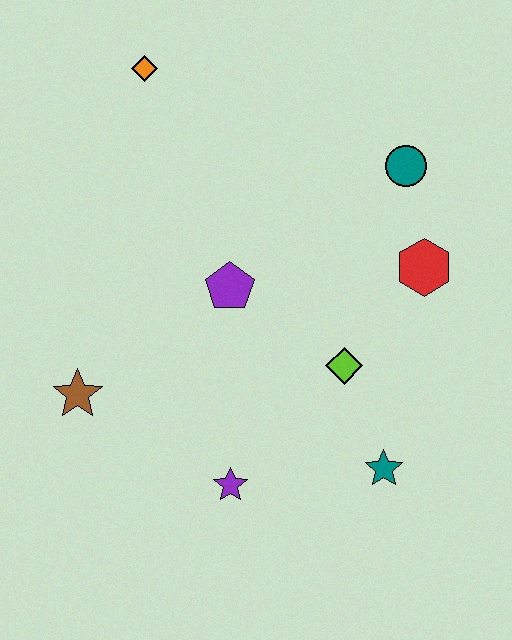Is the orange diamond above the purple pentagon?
Yes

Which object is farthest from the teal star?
The orange diamond is farthest from the teal star.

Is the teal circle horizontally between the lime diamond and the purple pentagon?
No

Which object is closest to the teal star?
The lime diamond is closest to the teal star.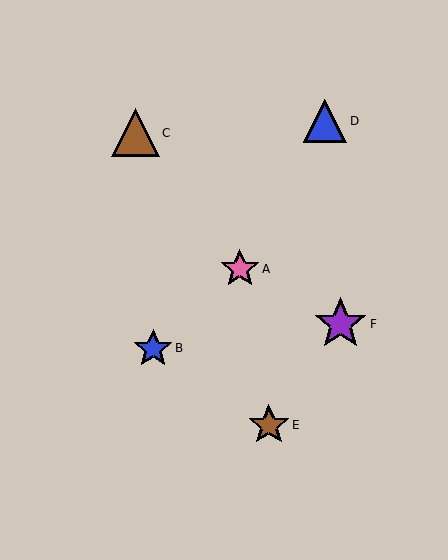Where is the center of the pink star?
The center of the pink star is at (240, 269).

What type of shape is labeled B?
Shape B is a blue star.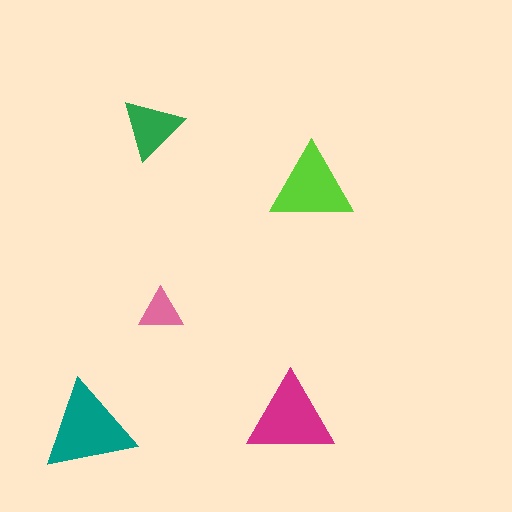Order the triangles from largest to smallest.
the teal one, the magenta one, the lime one, the green one, the pink one.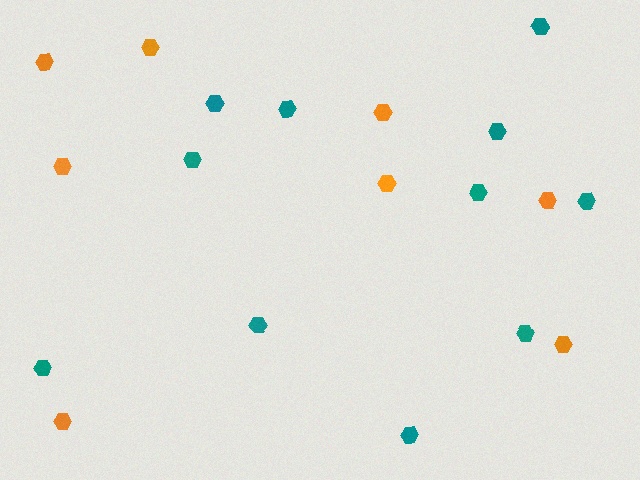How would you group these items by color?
There are 2 groups: one group of orange hexagons (8) and one group of teal hexagons (11).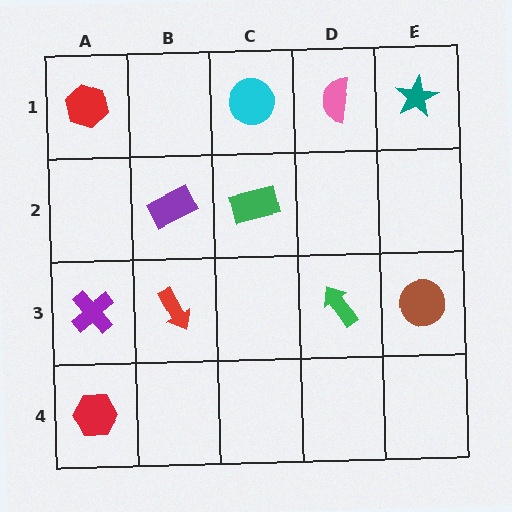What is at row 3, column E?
A brown circle.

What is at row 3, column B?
A red arrow.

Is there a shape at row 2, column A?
No, that cell is empty.